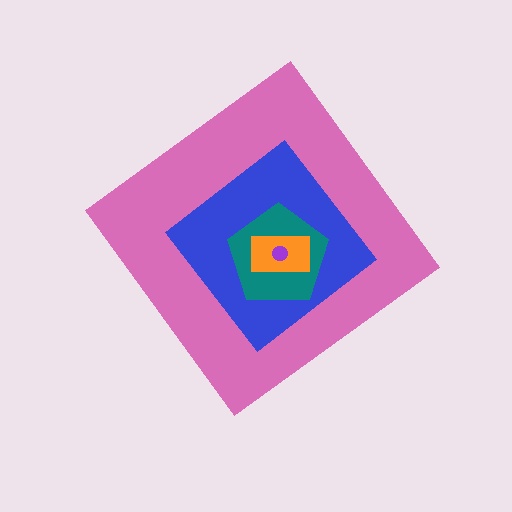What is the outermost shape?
The pink diamond.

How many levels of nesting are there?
5.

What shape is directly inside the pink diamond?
The blue diamond.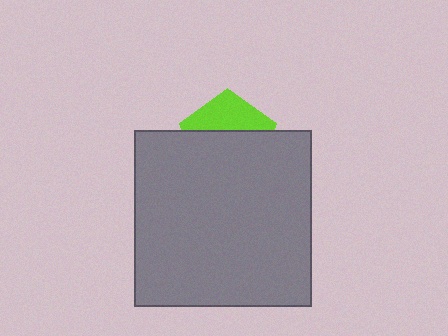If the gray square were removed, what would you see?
You would see the complete lime pentagon.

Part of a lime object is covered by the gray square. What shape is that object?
It is a pentagon.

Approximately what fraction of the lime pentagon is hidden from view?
Roughly 63% of the lime pentagon is hidden behind the gray square.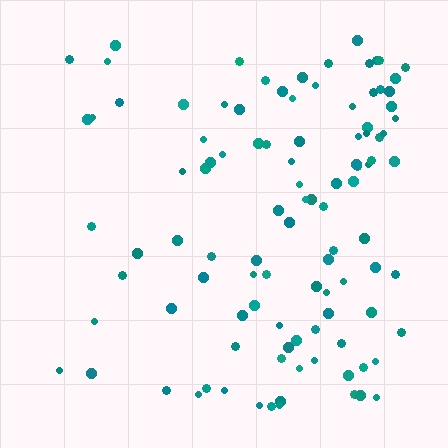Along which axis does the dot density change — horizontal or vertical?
Horizontal.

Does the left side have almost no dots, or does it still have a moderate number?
Still a moderate number, just noticeably fewer than the right.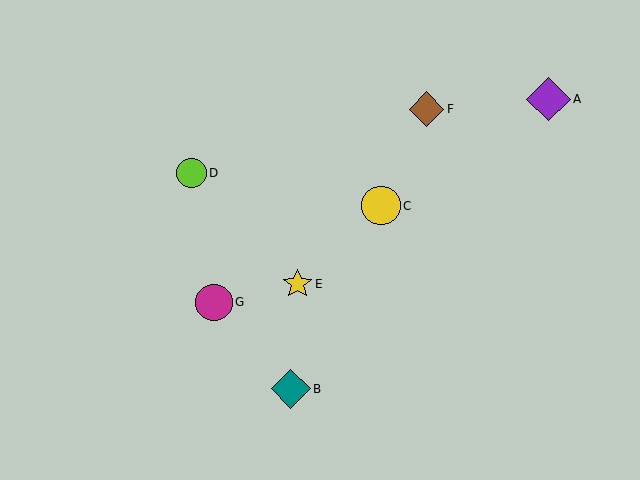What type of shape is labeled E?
Shape E is a yellow star.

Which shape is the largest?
The purple diamond (labeled A) is the largest.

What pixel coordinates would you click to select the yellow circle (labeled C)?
Click at (381, 206) to select the yellow circle C.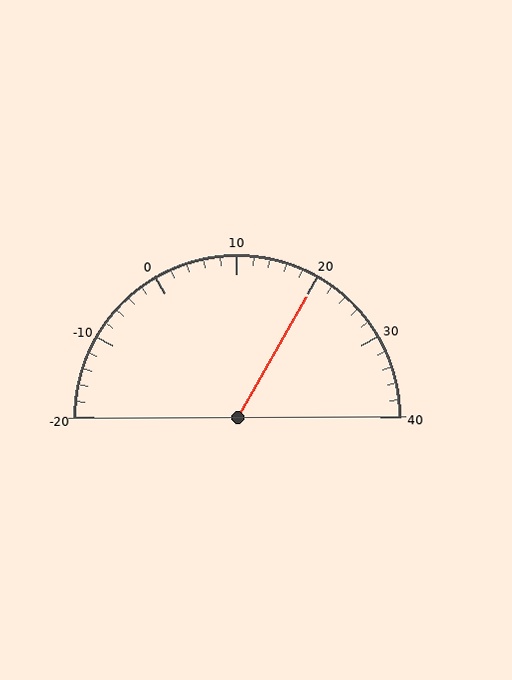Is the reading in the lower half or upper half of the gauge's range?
The reading is in the upper half of the range (-20 to 40).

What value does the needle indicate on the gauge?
The needle indicates approximately 20.